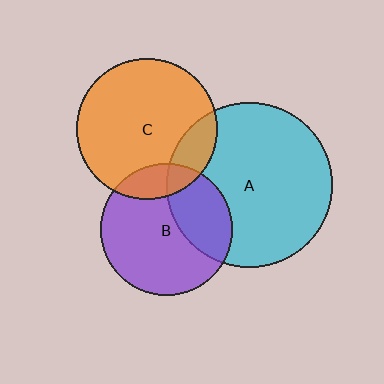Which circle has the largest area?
Circle A (cyan).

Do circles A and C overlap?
Yes.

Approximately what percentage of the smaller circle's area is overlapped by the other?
Approximately 15%.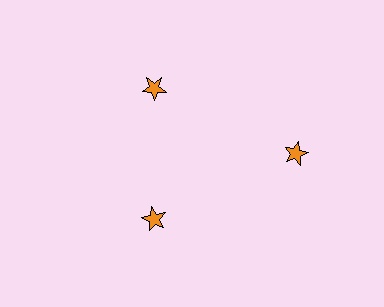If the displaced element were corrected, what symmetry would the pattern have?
It would have 3-fold rotational symmetry — the pattern would map onto itself every 120 degrees.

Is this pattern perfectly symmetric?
No. The 3 orange stars are arranged in a ring, but one element near the 3 o'clock position is pushed outward from the center, breaking the 3-fold rotational symmetry.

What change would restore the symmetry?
The symmetry would be restored by moving it inward, back onto the ring so that all 3 stars sit at equal angles and equal distance from the center.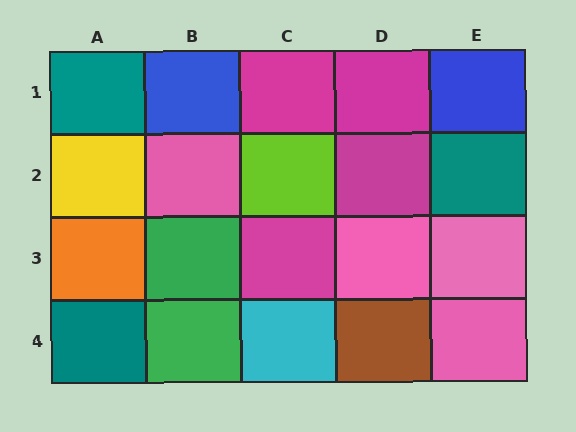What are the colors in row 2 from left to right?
Yellow, pink, lime, magenta, teal.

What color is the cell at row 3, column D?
Pink.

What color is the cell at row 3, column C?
Magenta.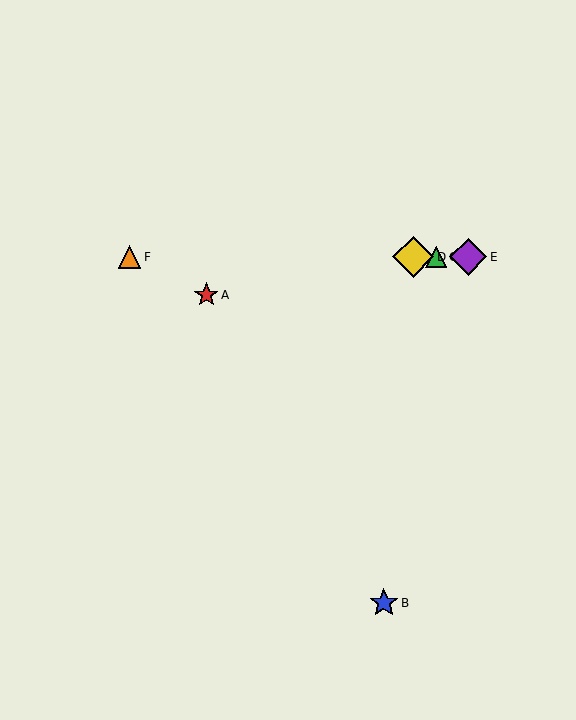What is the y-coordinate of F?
Object F is at y≈257.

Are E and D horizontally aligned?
Yes, both are at y≈257.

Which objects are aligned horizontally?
Objects C, D, E, F are aligned horizontally.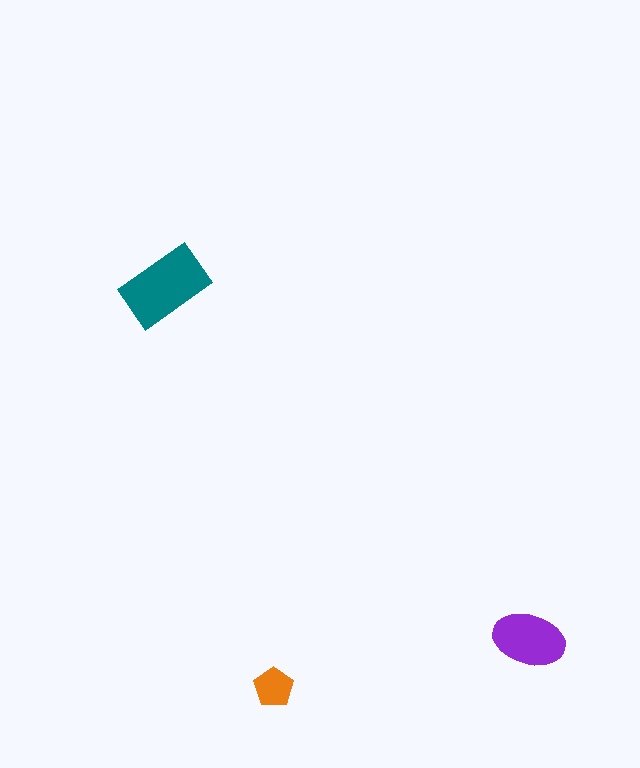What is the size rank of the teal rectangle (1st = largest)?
1st.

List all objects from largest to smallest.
The teal rectangle, the purple ellipse, the orange pentagon.